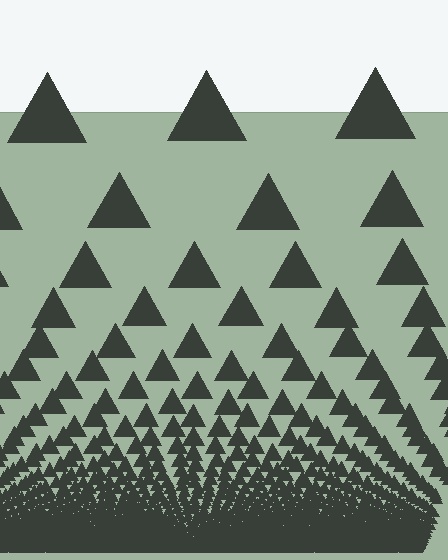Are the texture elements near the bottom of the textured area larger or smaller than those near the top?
Smaller. The gradient is inverted — elements near the bottom are smaller and denser.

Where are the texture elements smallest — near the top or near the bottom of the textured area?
Near the bottom.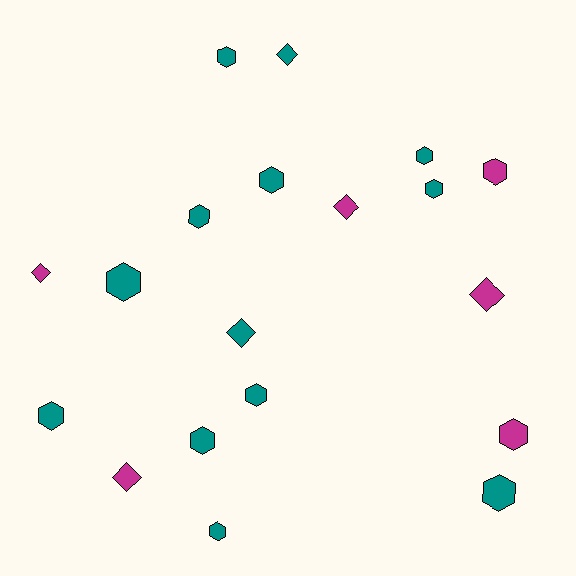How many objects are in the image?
There are 19 objects.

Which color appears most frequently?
Teal, with 13 objects.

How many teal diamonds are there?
There are 2 teal diamonds.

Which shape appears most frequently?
Hexagon, with 13 objects.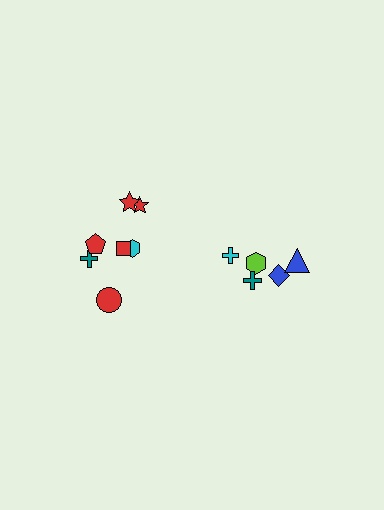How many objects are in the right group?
There are 5 objects.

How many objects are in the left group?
There are 7 objects.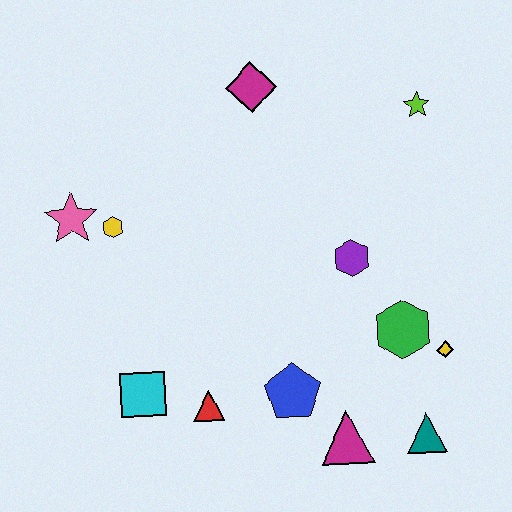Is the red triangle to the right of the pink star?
Yes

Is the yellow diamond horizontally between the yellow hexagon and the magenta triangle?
No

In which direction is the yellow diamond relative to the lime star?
The yellow diamond is below the lime star.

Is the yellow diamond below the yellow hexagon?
Yes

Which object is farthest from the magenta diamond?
The teal triangle is farthest from the magenta diamond.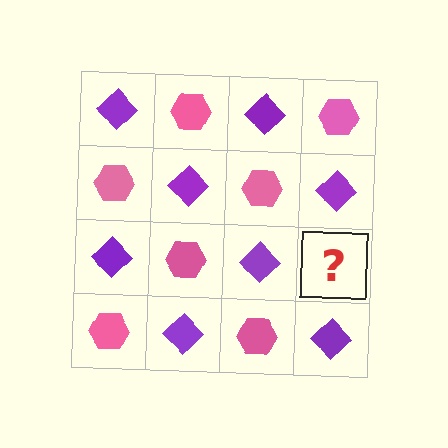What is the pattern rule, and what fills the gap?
The rule is that it alternates purple diamond and pink hexagon in a checkerboard pattern. The gap should be filled with a pink hexagon.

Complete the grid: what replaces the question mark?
The question mark should be replaced with a pink hexagon.